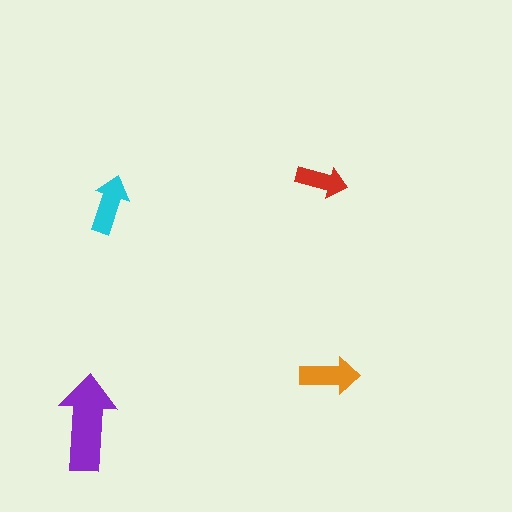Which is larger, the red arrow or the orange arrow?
The orange one.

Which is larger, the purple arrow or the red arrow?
The purple one.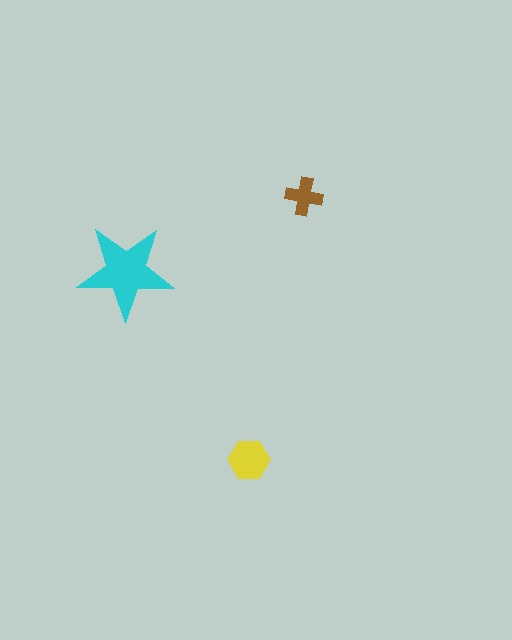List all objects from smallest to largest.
The brown cross, the yellow hexagon, the cyan star.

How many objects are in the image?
There are 3 objects in the image.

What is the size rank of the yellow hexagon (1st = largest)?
2nd.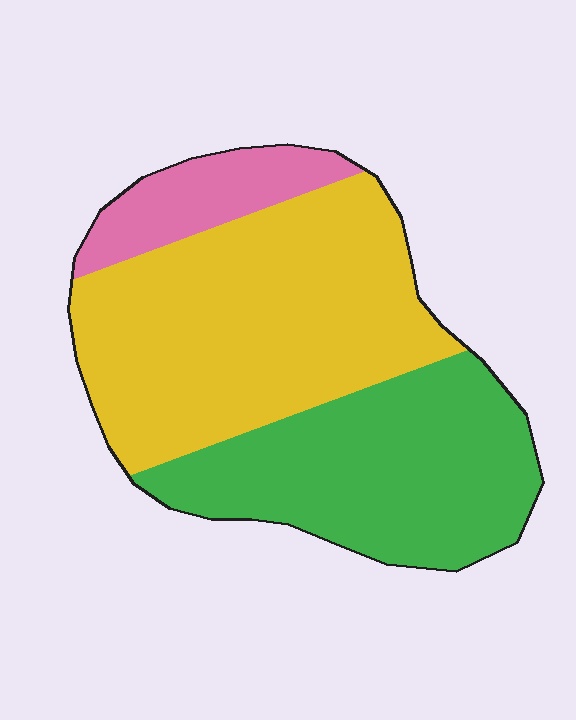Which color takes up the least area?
Pink, at roughly 10%.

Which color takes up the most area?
Yellow, at roughly 50%.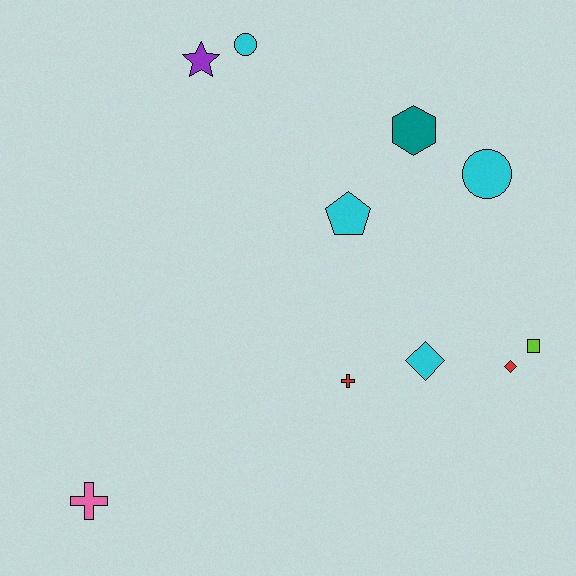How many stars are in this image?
There is 1 star.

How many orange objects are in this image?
There are no orange objects.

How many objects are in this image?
There are 10 objects.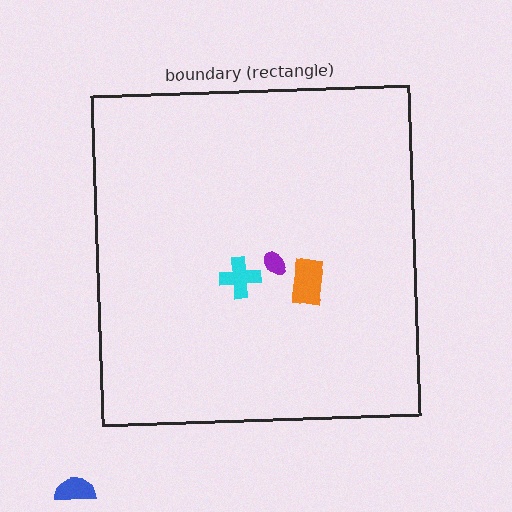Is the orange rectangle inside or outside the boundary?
Inside.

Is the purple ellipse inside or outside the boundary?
Inside.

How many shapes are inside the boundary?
3 inside, 1 outside.